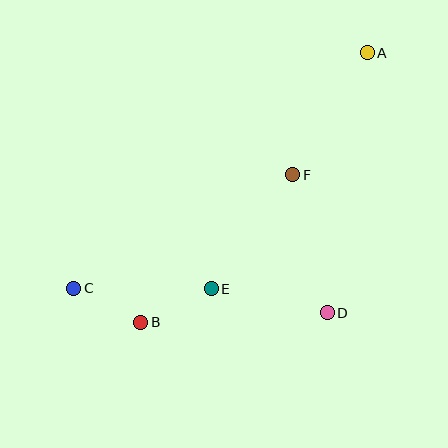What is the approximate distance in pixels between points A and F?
The distance between A and F is approximately 143 pixels.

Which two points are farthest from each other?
Points A and C are farthest from each other.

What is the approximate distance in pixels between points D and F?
The distance between D and F is approximately 142 pixels.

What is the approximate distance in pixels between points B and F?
The distance between B and F is approximately 212 pixels.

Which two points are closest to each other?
Points B and C are closest to each other.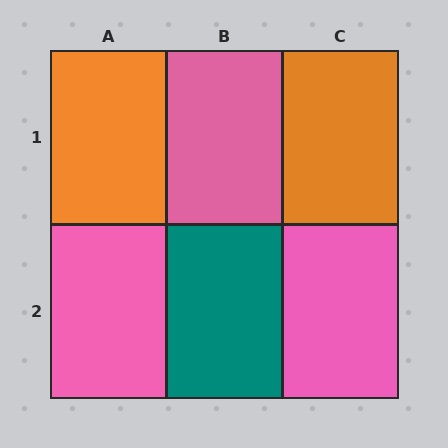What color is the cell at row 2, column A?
Pink.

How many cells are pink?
3 cells are pink.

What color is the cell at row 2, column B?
Teal.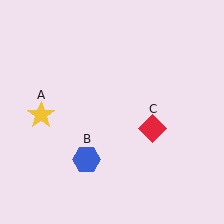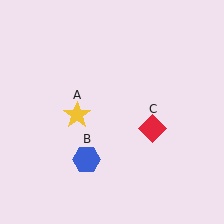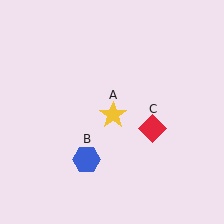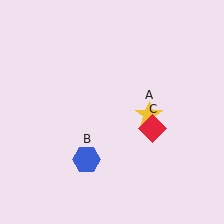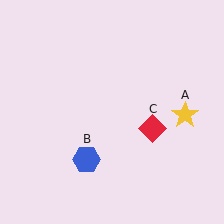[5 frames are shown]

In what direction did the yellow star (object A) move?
The yellow star (object A) moved right.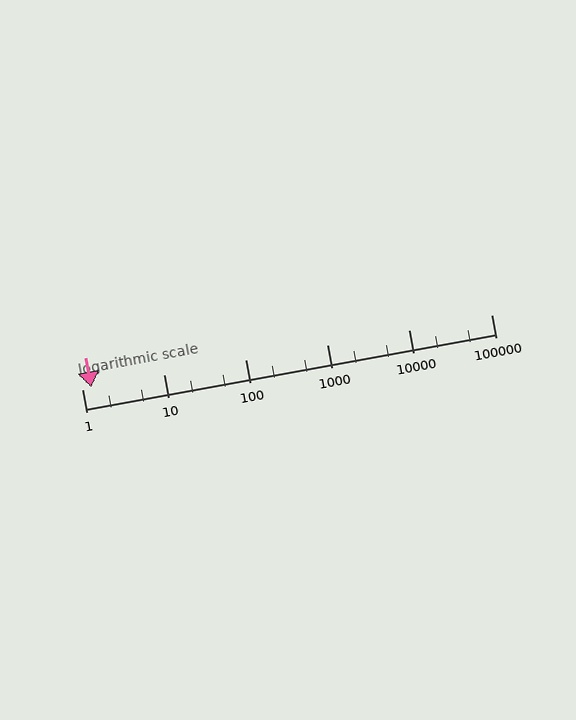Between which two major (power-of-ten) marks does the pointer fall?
The pointer is between 1 and 10.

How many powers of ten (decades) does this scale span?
The scale spans 5 decades, from 1 to 100000.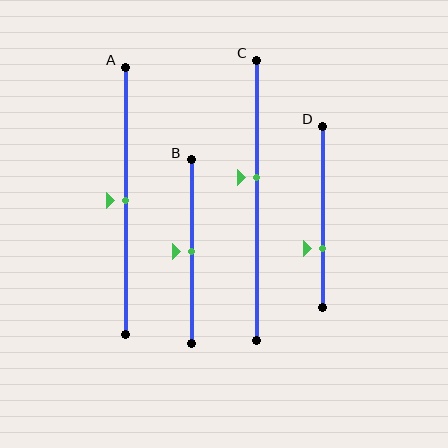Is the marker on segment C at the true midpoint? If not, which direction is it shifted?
No, the marker on segment C is shifted upward by about 8% of the segment length.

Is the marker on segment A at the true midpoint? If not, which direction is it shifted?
Yes, the marker on segment A is at the true midpoint.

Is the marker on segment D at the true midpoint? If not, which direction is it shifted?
No, the marker on segment D is shifted downward by about 18% of the segment length.